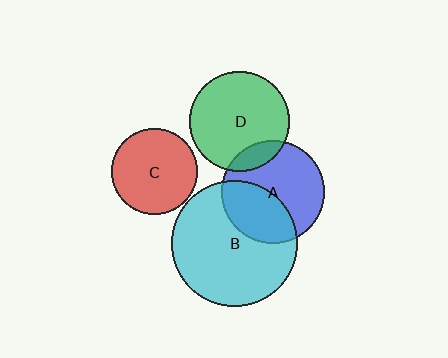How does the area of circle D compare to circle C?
Approximately 1.4 times.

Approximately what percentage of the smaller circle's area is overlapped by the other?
Approximately 15%.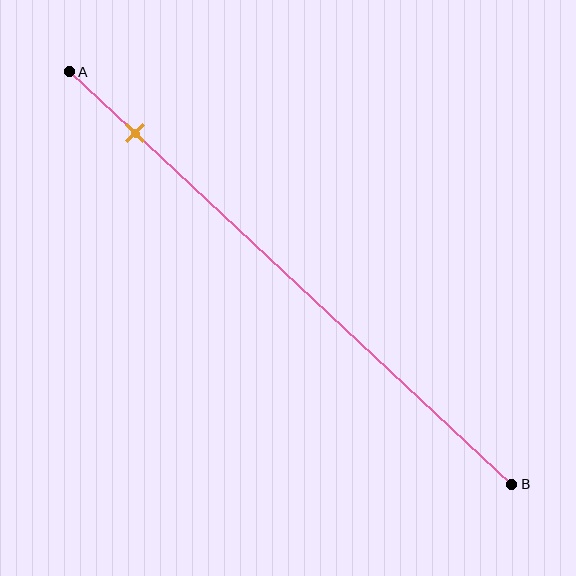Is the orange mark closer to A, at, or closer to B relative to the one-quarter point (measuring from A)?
The orange mark is closer to point A than the one-quarter point of segment AB.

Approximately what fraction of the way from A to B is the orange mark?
The orange mark is approximately 15% of the way from A to B.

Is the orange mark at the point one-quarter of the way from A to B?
No, the mark is at about 15% from A, not at the 25% one-quarter point.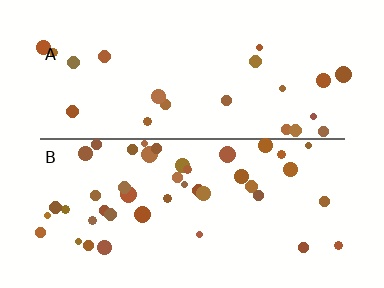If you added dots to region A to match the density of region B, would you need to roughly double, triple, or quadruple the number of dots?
Approximately double.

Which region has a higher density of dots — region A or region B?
B (the bottom).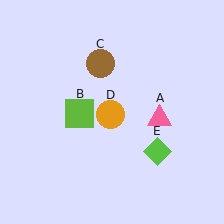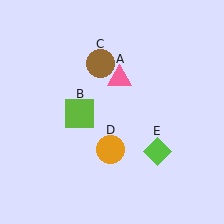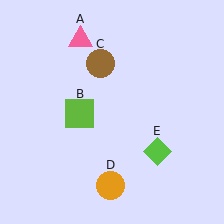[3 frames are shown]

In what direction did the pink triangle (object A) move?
The pink triangle (object A) moved up and to the left.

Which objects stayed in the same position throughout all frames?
Lime square (object B) and brown circle (object C) and lime diamond (object E) remained stationary.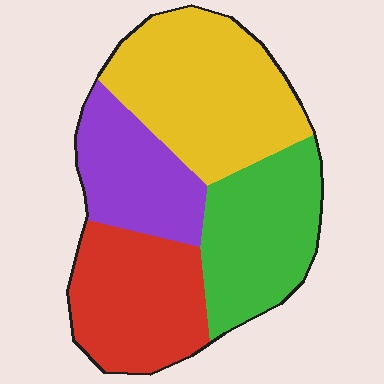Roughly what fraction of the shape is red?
Red takes up between a sixth and a third of the shape.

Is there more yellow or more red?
Yellow.